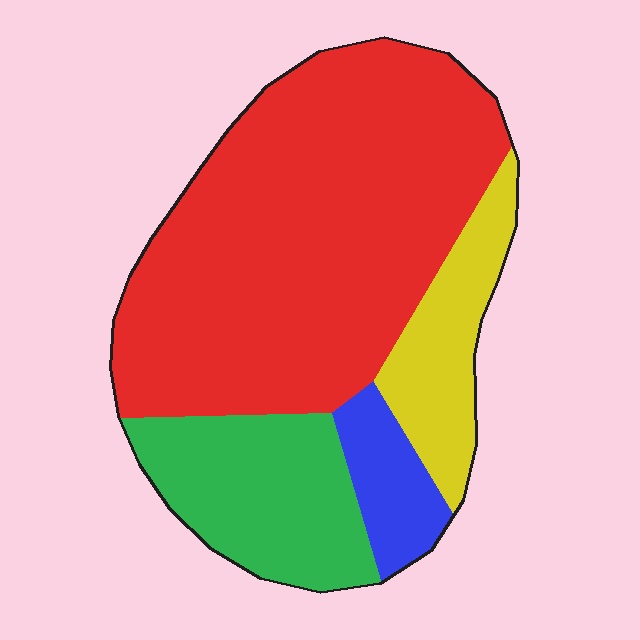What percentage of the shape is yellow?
Yellow covers 13% of the shape.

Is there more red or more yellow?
Red.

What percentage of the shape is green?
Green takes up less than a quarter of the shape.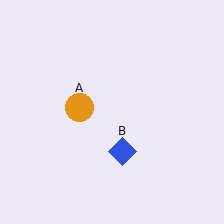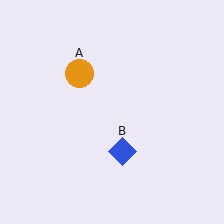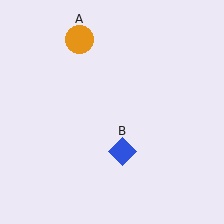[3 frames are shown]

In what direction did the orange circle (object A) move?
The orange circle (object A) moved up.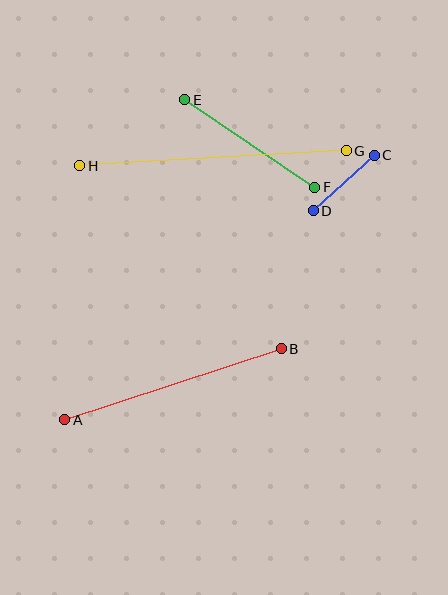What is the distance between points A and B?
The distance is approximately 228 pixels.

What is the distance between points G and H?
The distance is approximately 267 pixels.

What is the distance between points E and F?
The distance is approximately 157 pixels.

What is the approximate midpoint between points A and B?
The midpoint is at approximately (173, 384) pixels.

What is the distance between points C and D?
The distance is approximately 83 pixels.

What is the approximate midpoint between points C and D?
The midpoint is at approximately (344, 183) pixels.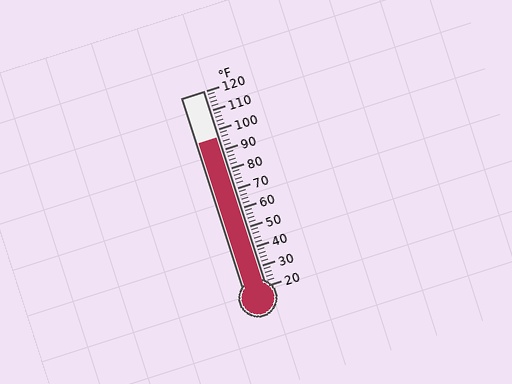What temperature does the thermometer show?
The thermometer shows approximately 96°F.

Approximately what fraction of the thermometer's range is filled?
The thermometer is filled to approximately 75% of its range.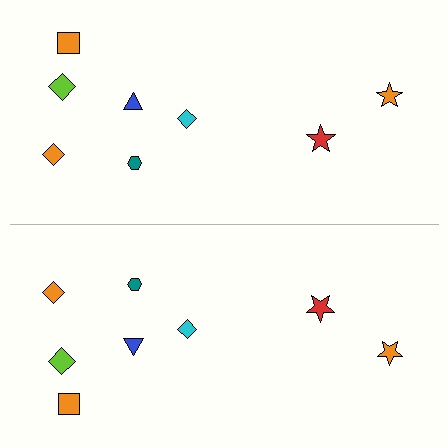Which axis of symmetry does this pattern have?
The pattern has a horizontal axis of symmetry running through the center of the image.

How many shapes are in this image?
There are 16 shapes in this image.